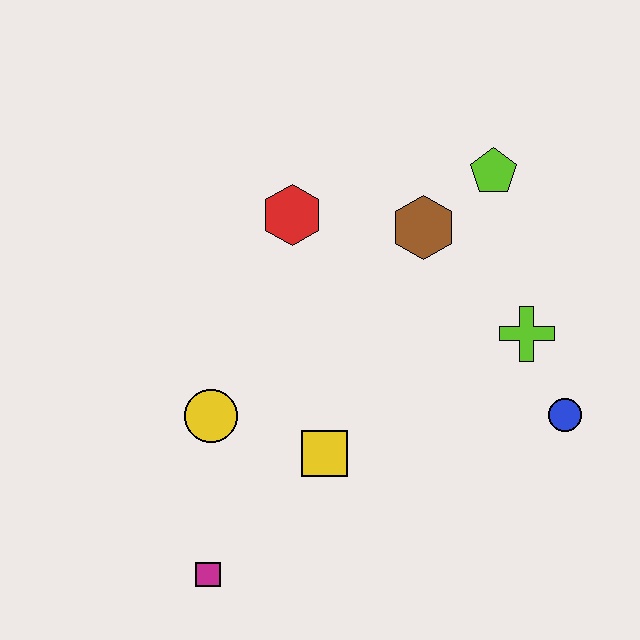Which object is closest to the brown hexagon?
The lime pentagon is closest to the brown hexagon.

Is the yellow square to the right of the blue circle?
No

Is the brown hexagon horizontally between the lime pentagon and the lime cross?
No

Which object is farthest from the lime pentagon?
The magenta square is farthest from the lime pentagon.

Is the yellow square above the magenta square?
Yes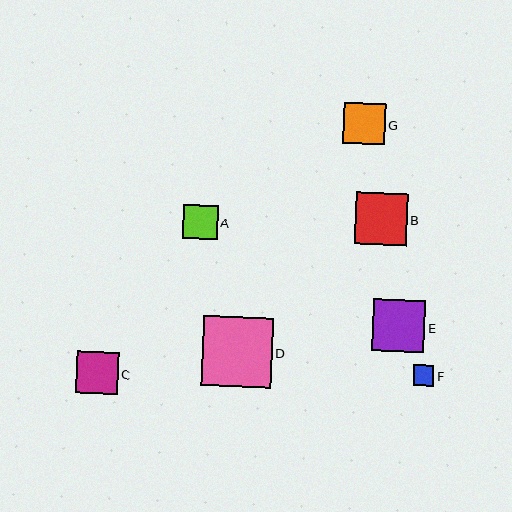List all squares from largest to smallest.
From largest to smallest: D, B, E, C, G, A, F.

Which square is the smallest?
Square F is the smallest with a size of approximately 21 pixels.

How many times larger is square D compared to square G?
Square D is approximately 1.7 times the size of square G.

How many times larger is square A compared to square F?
Square A is approximately 1.7 times the size of square F.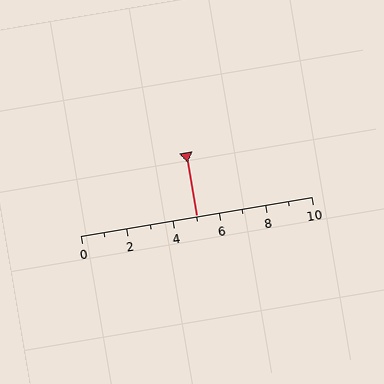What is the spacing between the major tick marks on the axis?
The major ticks are spaced 2 apart.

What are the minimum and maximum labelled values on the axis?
The axis runs from 0 to 10.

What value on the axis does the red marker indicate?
The marker indicates approximately 5.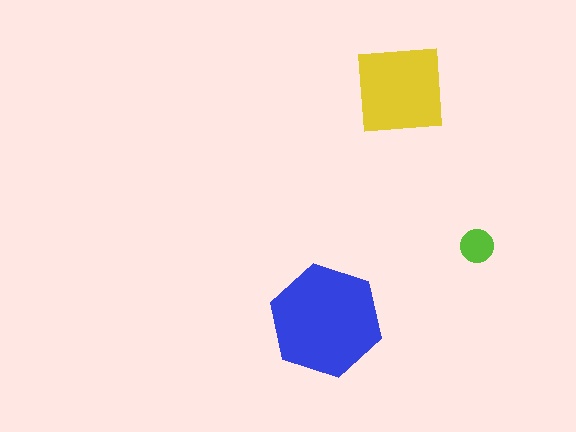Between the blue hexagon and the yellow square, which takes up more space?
The blue hexagon.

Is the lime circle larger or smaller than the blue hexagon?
Smaller.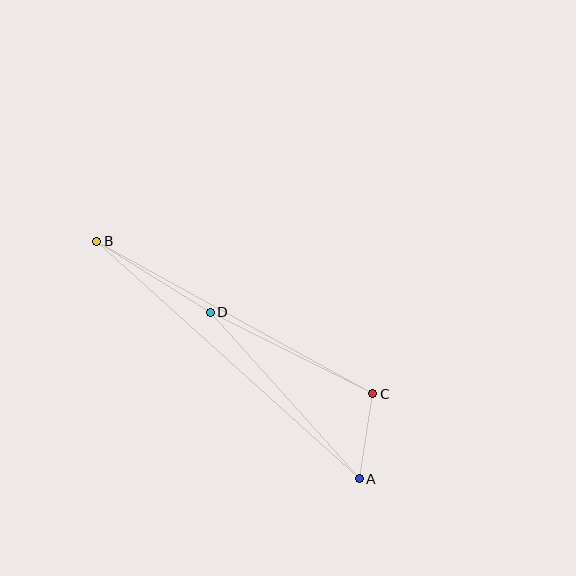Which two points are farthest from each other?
Points A and B are farthest from each other.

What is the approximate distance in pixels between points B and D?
The distance between B and D is approximately 134 pixels.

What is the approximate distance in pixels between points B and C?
The distance between B and C is approximately 316 pixels.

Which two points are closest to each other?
Points A and C are closest to each other.